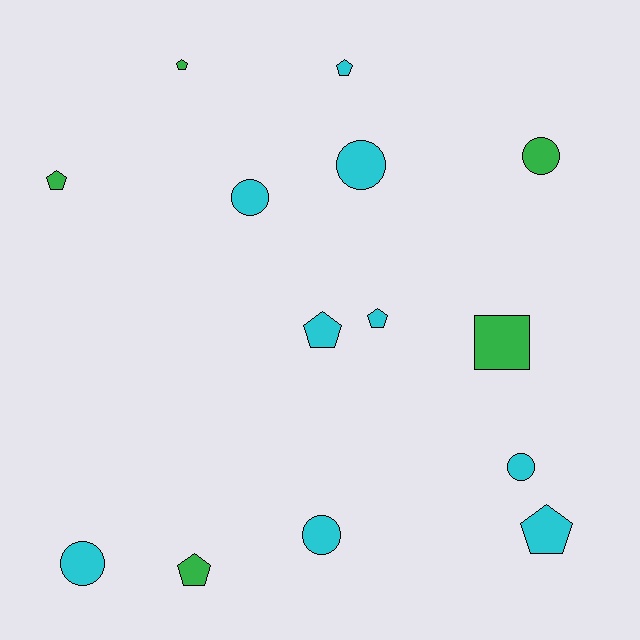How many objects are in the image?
There are 14 objects.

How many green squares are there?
There is 1 green square.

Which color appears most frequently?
Cyan, with 9 objects.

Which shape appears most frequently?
Pentagon, with 7 objects.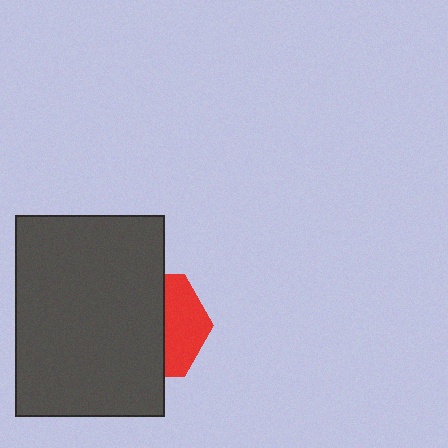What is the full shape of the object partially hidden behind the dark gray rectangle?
The partially hidden object is a red hexagon.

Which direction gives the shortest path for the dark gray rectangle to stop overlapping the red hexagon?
Moving left gives the shortest separation.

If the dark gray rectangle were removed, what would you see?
You would see the complete red hexagon.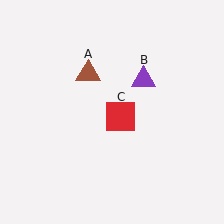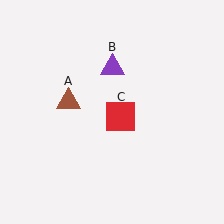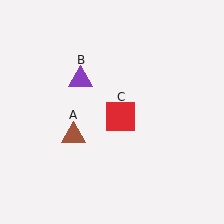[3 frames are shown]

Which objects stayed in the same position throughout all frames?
Red square (object C) remained stationary.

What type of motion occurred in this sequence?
The brown triangle (object A), purple triangle (object B) rotated counterclockwise around the center of the scene.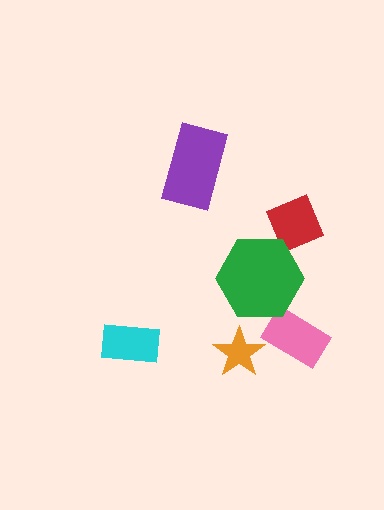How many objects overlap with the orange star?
0 objects overlap with the orange star.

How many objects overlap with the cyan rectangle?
0 objects overlap with the cyan rectangle.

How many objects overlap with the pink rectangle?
0 objects overlap with the pink rectangle.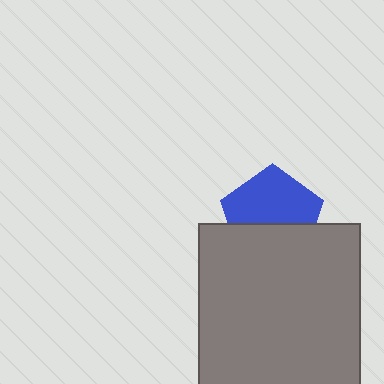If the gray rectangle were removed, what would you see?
You would see the complete blue pentagon.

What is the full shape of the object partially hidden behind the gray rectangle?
The partially hidden object is a blue pentagon.